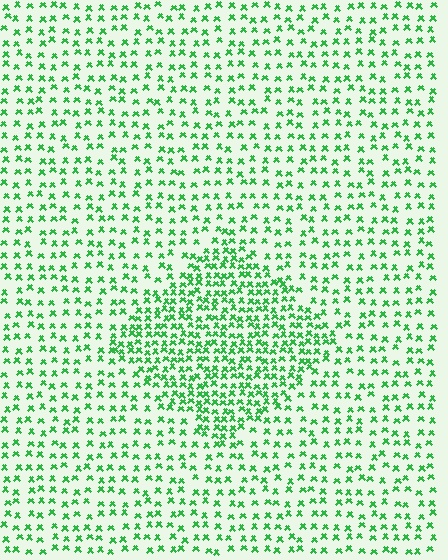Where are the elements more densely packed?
The elements are more densely packed inside the diamond boundary.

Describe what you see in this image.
The image contains small green elements arranged at two different densities. A diamond-shaped region is visible where the elements are more densely packed than the surrounding area.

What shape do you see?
I see a diamond.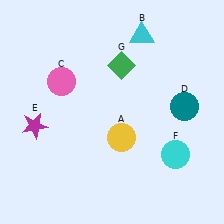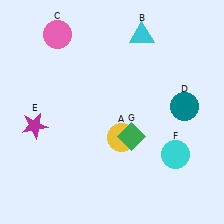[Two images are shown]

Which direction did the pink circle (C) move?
The pink circle (C) moved up.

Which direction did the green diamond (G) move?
The green diamond (G) moved down.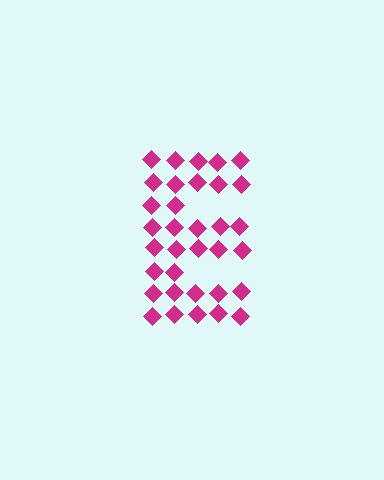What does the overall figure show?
The overall figure shows the letter E.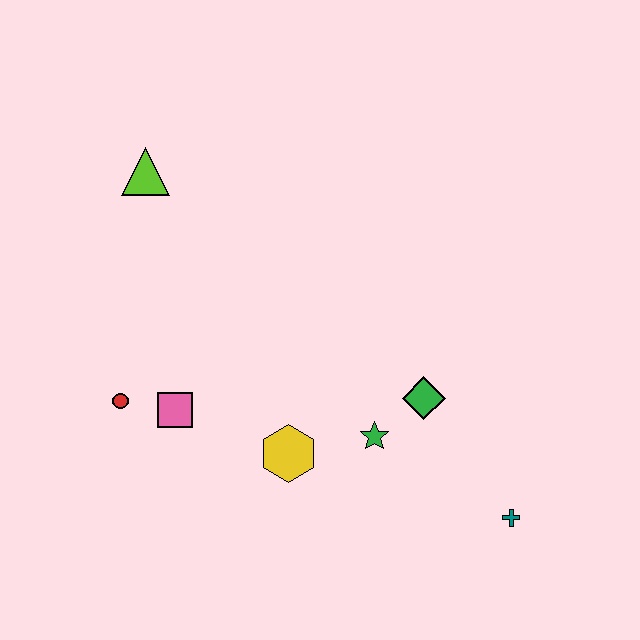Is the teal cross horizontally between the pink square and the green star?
No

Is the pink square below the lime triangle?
Yes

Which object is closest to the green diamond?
The green star is closest to the green diamond.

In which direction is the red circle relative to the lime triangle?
The red circle is below the lime triangle.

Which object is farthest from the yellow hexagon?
The lime triangle is farthest from the yellow hexagon.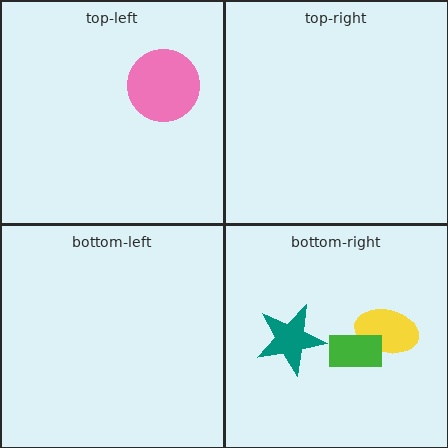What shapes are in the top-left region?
The pink circle.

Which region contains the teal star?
The bottom-right region.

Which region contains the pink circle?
The top-left region.